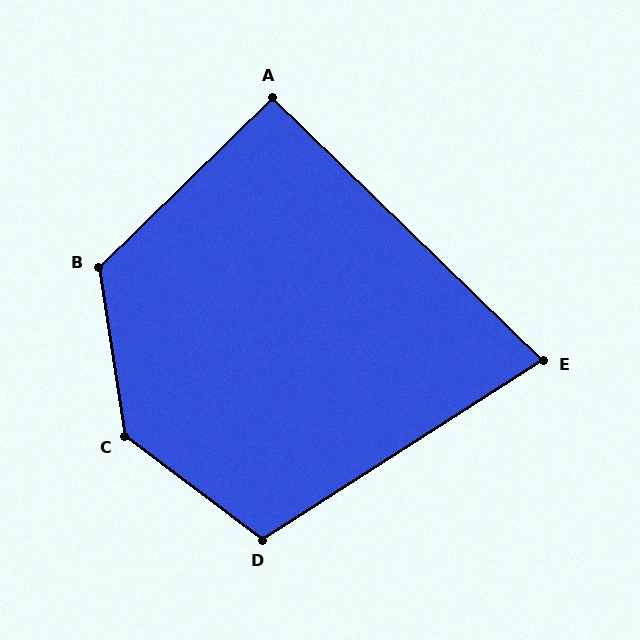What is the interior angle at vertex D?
Approximately 111 degrees (obtuse).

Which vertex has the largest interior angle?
C, at approximately 136 degrees.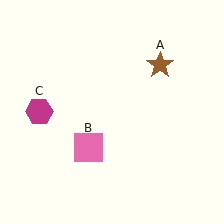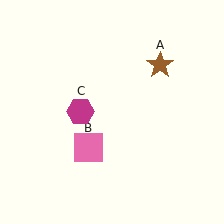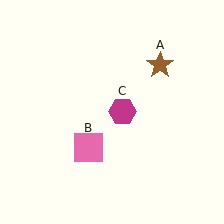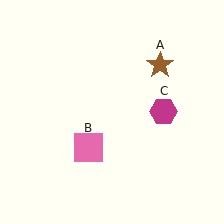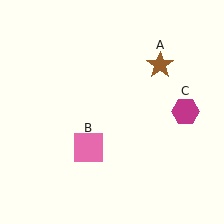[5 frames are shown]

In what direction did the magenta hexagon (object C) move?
The magenta hexagon (object C) moved right.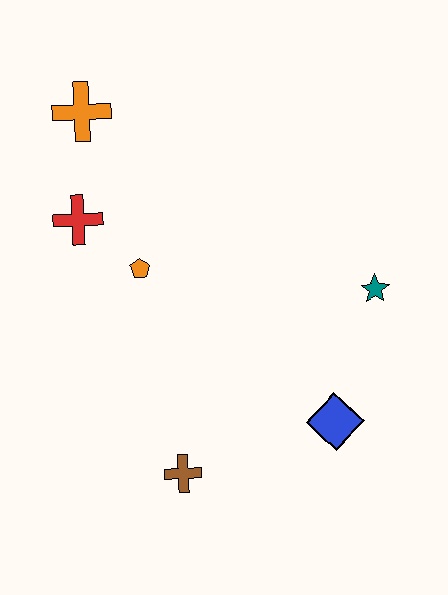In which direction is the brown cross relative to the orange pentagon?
The brown cross is below the orange pentagon.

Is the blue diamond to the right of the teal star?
No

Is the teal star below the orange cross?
Yes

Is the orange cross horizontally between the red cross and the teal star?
Yes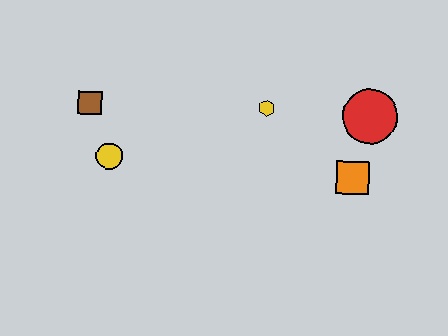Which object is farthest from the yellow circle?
The red circle is farthest from the yellow circle.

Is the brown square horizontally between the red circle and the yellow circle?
No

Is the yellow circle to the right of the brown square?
Yes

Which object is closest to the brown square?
The yellow circle is closest to the brown square.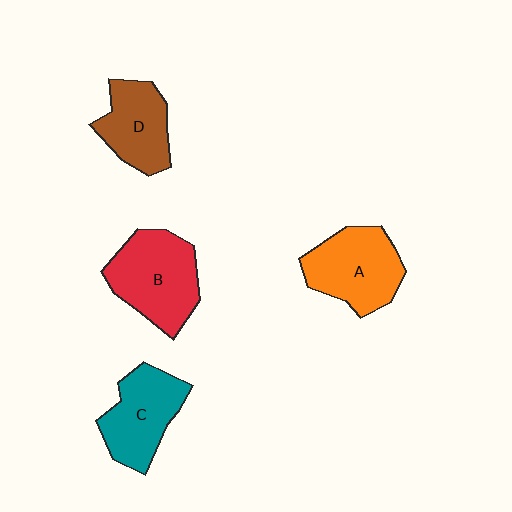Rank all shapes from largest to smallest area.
From largest to smallest: B (red), A (orange), C (teal), D (brown).